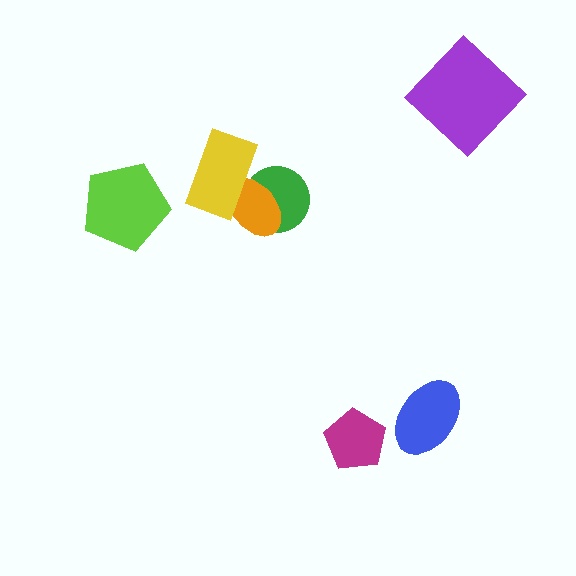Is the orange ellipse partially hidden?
Yes, it is partially covered by another shape.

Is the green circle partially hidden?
Yes, it is partially covered by another shape.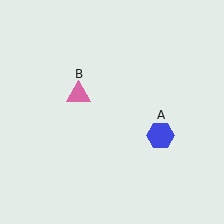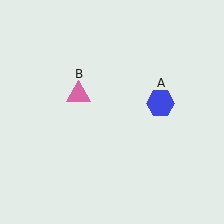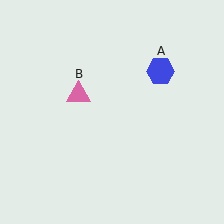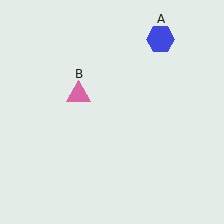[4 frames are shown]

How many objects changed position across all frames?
1 object changed position: blue hexagon (object A).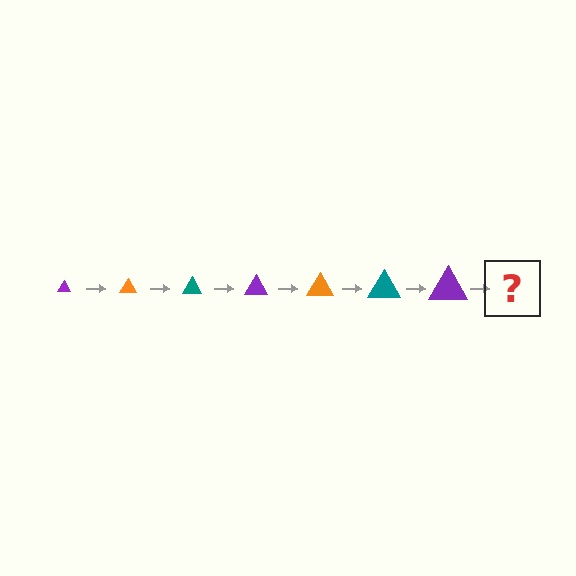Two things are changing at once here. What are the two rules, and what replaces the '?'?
The two rules are that the triangle grows larger each step and the color cycles through purple, orange, and teal. The '?' should be an orange triangle, larger than the previous one.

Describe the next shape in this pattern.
It should be an orange triangle, larger than the previous one.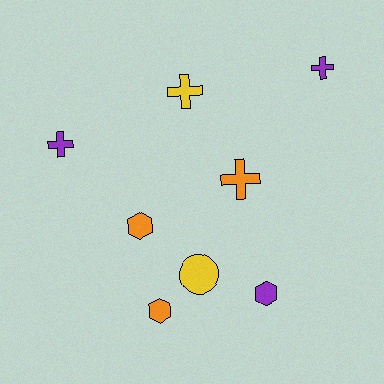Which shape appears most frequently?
Cross, with 4 objects.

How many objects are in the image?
There are 8 objects.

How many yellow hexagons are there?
There are no yellow hexagons.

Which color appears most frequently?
Purple, with 3 objects.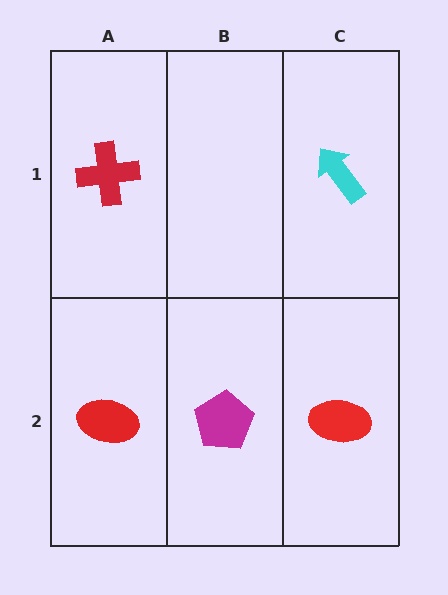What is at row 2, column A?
A red ellipse.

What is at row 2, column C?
A red ellipse.